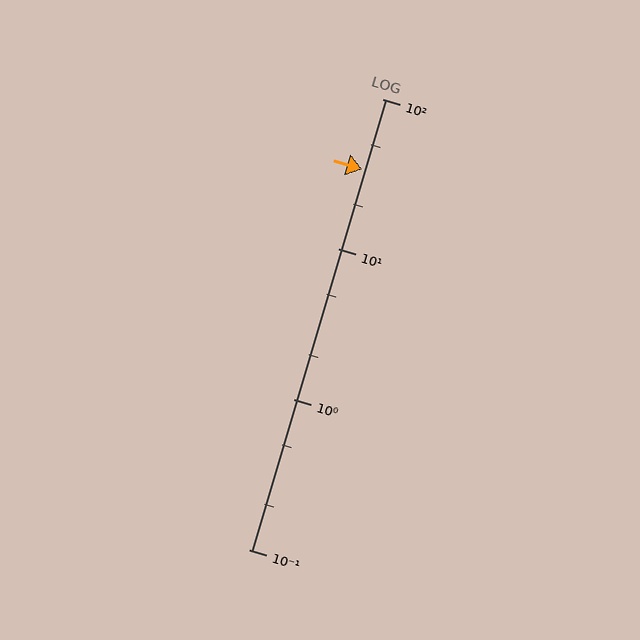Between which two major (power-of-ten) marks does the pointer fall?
The pointer is between 10 and 100.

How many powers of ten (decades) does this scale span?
The scale spans 3 decades, from 0.1 to 100.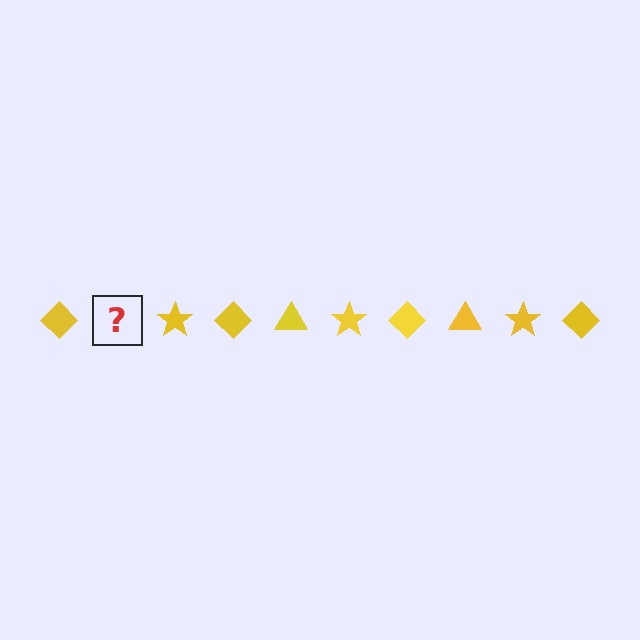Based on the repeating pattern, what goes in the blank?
The blank should be a yellow triangle.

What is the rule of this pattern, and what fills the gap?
The rule is that the pattern cycles through diamond, triangle, star shapes in yellow. The gap should be filled with a yellow triangle.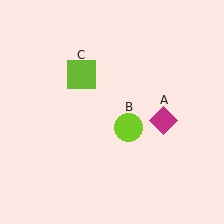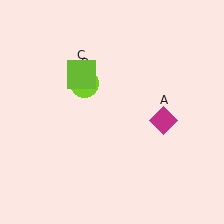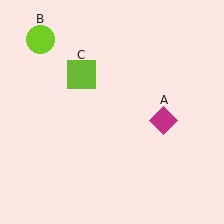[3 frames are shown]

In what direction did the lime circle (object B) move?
The lime circle (object B) moved up and to the left.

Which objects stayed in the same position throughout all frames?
Magenta diamond (object A) and lime square (object C) remained stationary.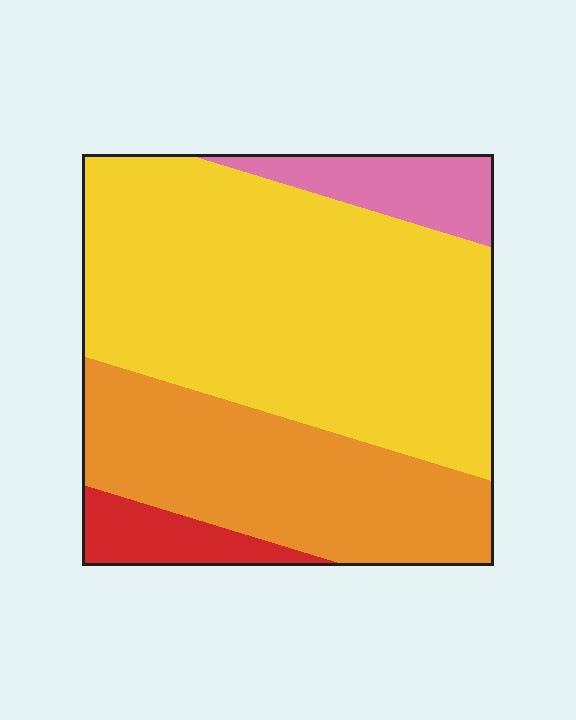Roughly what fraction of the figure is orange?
Orange covers around 30% of the figure.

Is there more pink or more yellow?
Yellow.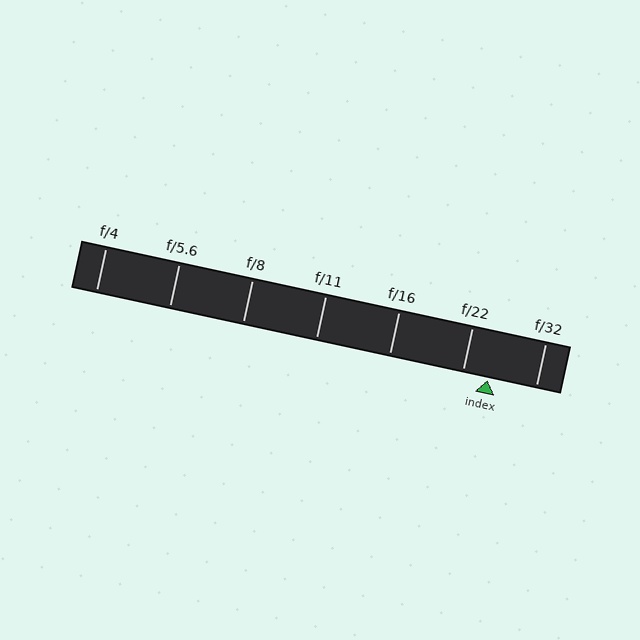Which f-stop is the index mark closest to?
The index mark is closest to f/22.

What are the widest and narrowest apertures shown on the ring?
The widest aperture shown is f/4 and the narrowest is f/32.